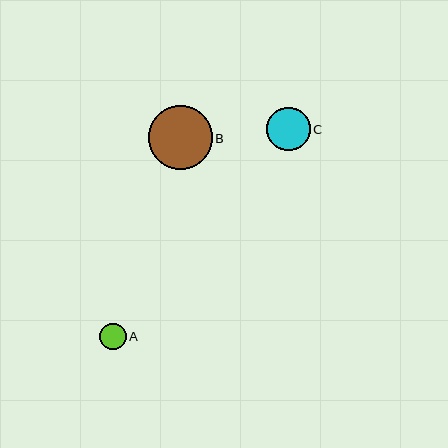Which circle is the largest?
Circle B is the largest with a size of approximately 64 pixels.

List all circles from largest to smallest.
From largest to smallest: B, C, A.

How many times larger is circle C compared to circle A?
Circle C is approximately 1.6 times the size of circle A.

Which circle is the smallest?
Circle A is the smallest with a size of approximately 26 pixels.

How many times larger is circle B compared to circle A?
Circle B is approximately 2.4 times the size of circle A.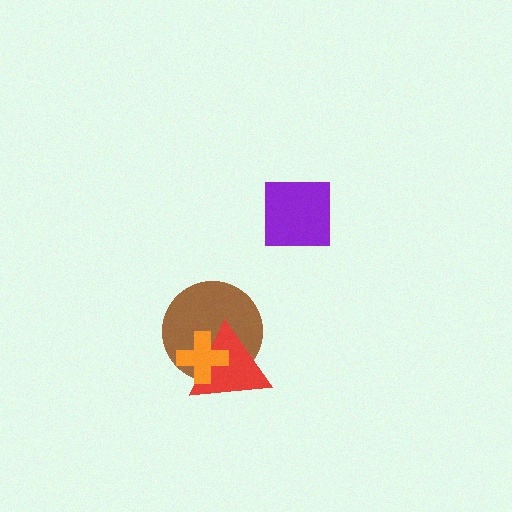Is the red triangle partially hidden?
Yes, it is partially covered by another shape.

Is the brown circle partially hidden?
Yes, it is partially covered by another shape.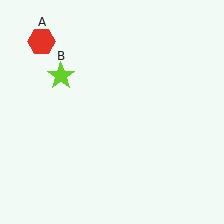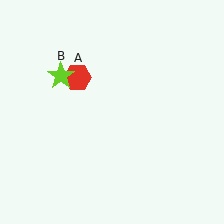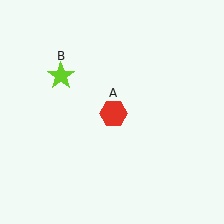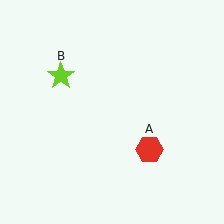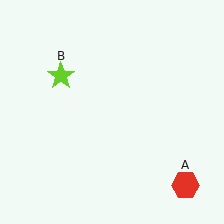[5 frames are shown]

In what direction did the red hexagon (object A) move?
The red hexagon (object A) moved down and to the right.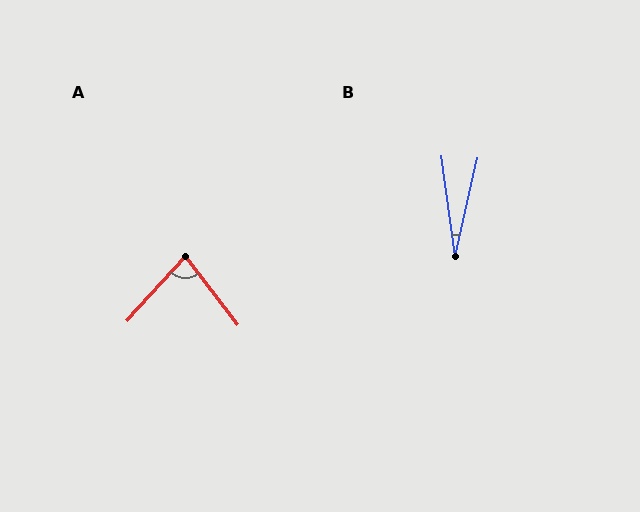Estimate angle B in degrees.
Approximately 21 degrees.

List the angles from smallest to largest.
B (21°), A (79°).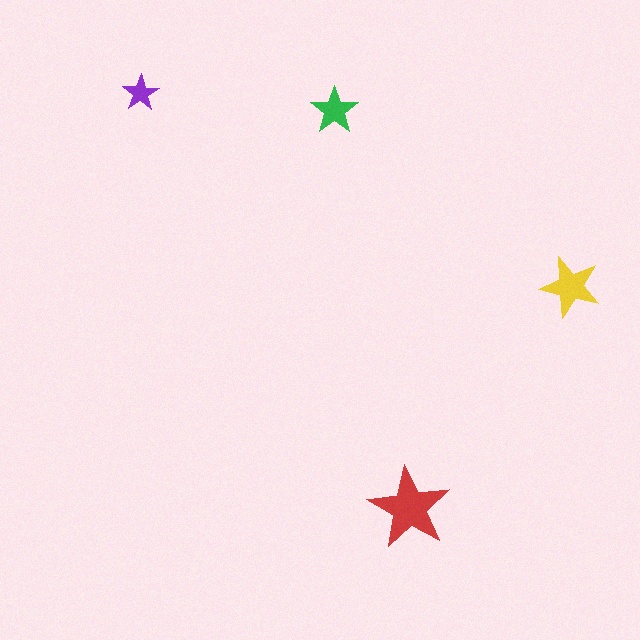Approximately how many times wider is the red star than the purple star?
About 2.5 times wider.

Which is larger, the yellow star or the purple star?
The yellow one.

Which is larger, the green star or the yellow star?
The yellow one.